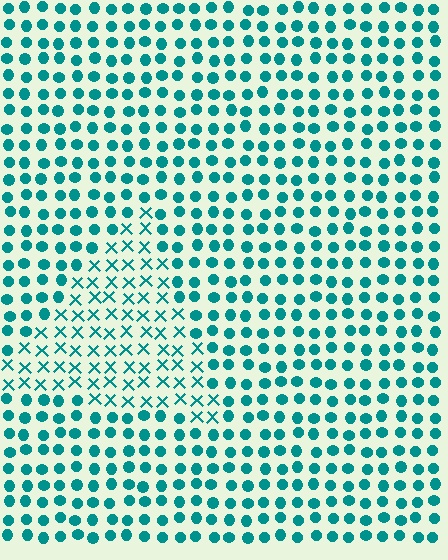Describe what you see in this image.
The image is filled with small teal elements arranged in a uniform grid. A triangle-shaped region contains X marks, while the surrounding area contains circles. The boundary is defined purely by the change in element shape.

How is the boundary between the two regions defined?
The boundary is defined by a change in element shape: X marks inside vs. circles outside. All elements share the same color and spacing.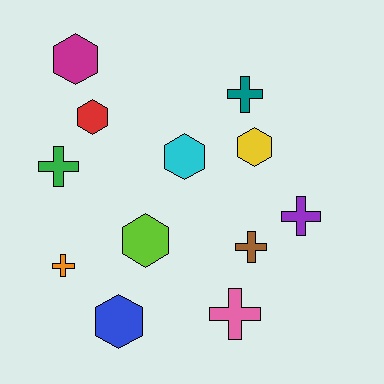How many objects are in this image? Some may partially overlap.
There are 12 objects.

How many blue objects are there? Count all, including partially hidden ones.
There is 1 blue object.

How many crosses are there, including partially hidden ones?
There are 6 crosses.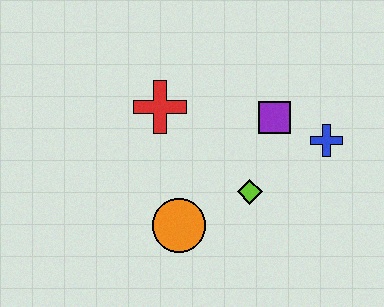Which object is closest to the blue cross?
The purple square is closest to the blue cross.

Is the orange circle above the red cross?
No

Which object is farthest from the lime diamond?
The red cross is farthest from the lime diamond.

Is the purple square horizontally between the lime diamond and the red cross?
No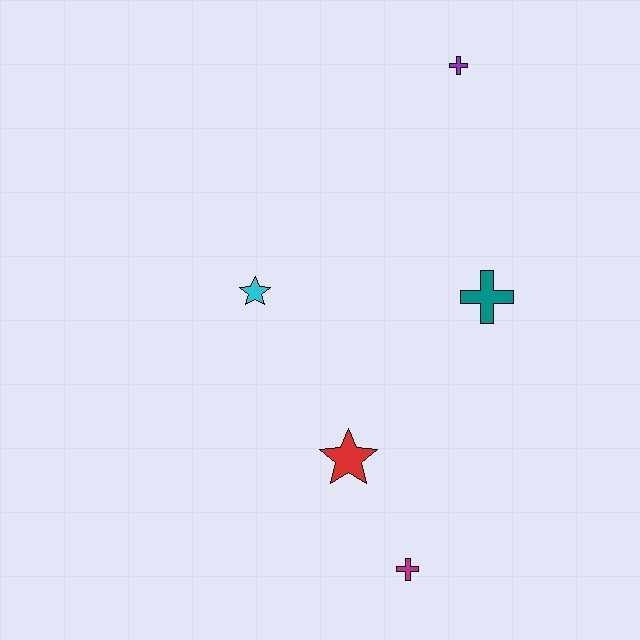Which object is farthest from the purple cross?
The magenta cross is farthest from the purple cross.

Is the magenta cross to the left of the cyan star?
No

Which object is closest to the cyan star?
The red star is closest to the cyan star.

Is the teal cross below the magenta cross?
No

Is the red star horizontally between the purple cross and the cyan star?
Yes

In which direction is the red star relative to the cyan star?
The red star is below the cyan star.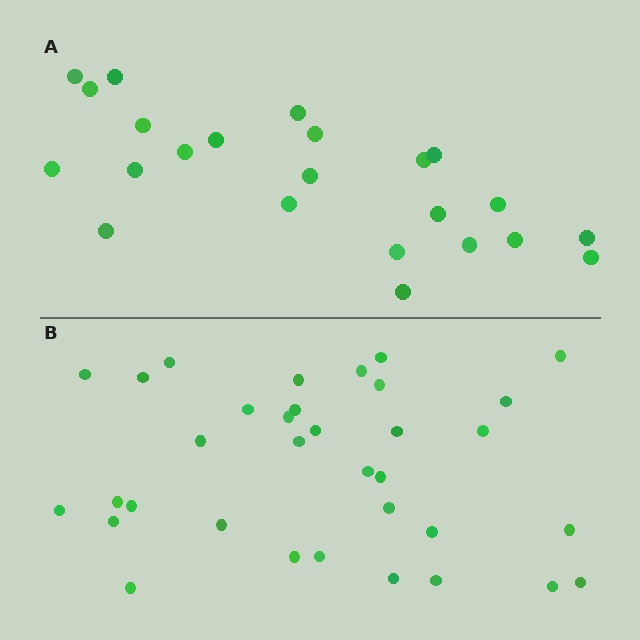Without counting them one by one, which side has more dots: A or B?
Region B (the bottom region) has more dots.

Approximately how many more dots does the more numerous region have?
Region B has roughly 12 or so more dots than region A.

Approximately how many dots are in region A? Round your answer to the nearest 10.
About 20 dots. (The exact count is 23, which rounds to 20.)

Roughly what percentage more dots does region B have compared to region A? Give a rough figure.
About 50% more.